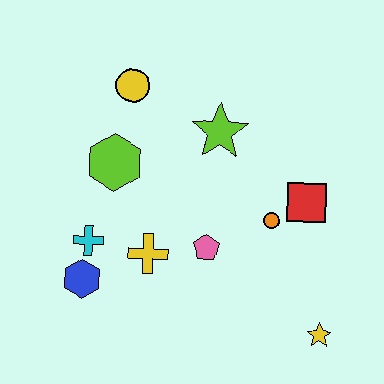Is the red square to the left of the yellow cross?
No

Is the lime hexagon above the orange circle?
Yes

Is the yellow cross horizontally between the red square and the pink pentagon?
No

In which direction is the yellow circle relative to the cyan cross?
The yellow circle is above the cyan cross.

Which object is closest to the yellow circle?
The lime hexagon is closest to the yellow circle.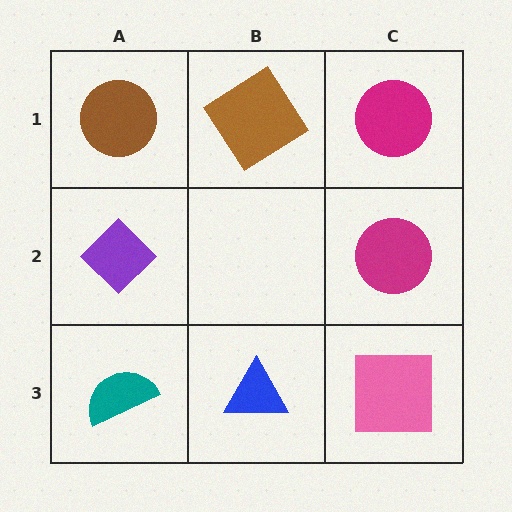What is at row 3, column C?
A pink square.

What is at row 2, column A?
A purple diamond.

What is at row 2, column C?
A magenta circle.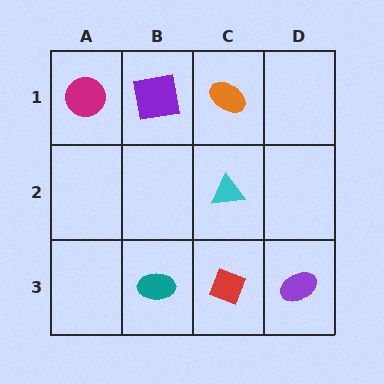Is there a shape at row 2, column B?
No, that cell is empty.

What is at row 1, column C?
An orange ellipse.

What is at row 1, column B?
A purple square.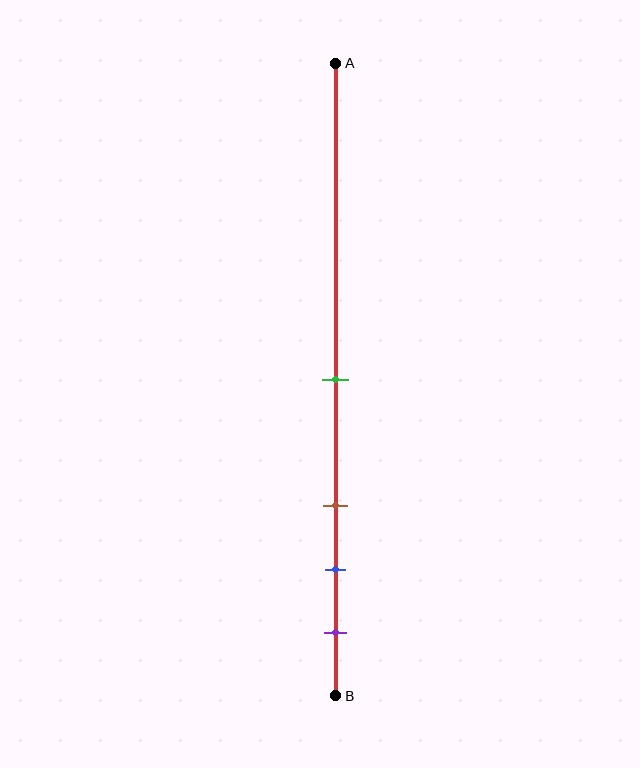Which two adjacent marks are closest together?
The blue and purple marks are the closest adjacent pair.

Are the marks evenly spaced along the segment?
No, the marks are not evenly spaced.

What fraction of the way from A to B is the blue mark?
The blue mark is approximately 80% (0.8) of the way from A to B.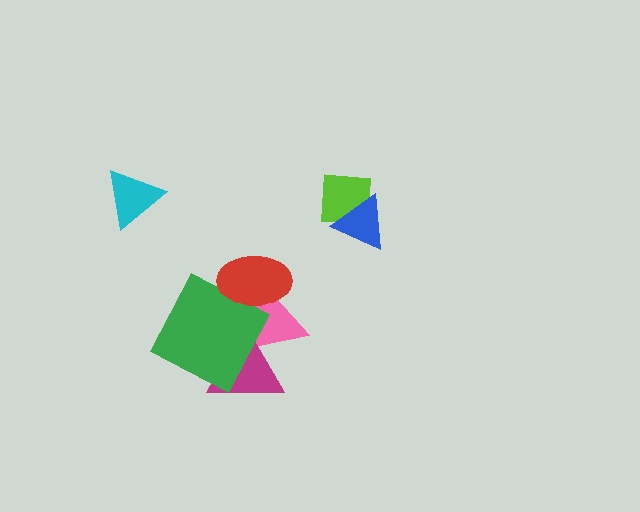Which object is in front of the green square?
The red ellipse is in front of the green square.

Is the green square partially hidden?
Yes, it is partially covered by another shape.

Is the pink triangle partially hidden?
Yes, it is partially covered by another shape.